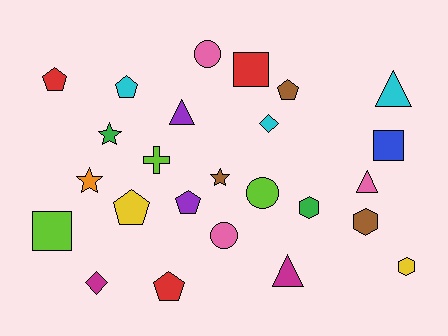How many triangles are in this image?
There are 4 triangles.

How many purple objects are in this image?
There are 2 purple objects.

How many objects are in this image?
There are 25 objects.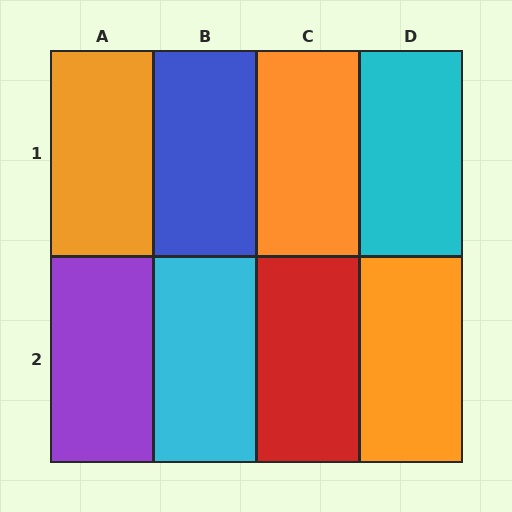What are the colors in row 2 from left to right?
Purple, cyan, red, orange.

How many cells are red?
1 cell is red.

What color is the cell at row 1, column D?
Cyan.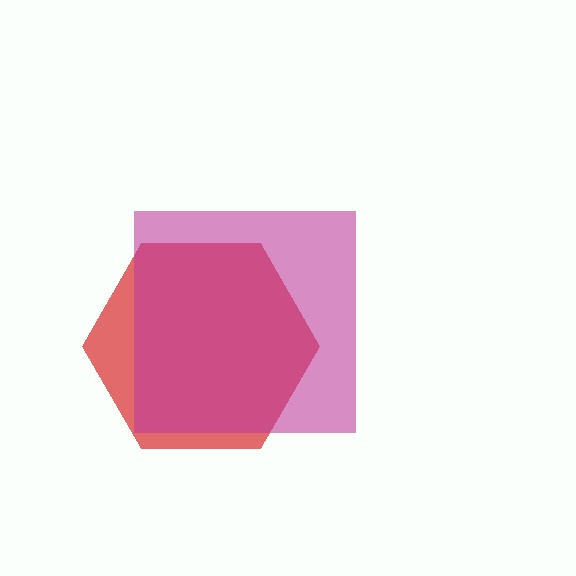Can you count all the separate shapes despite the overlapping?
Yes, there are 2 separate shapes.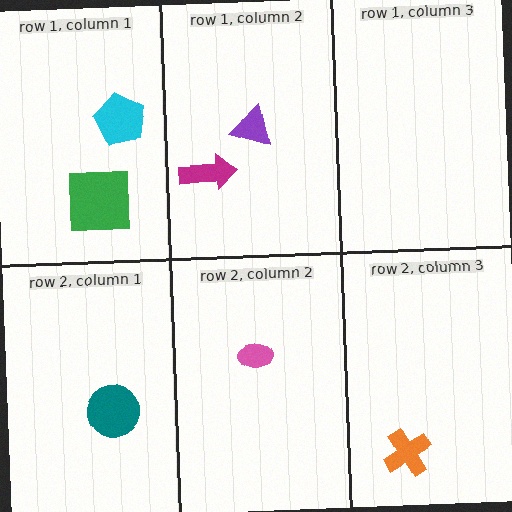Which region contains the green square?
The row 1, column 1 region.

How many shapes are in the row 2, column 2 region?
1.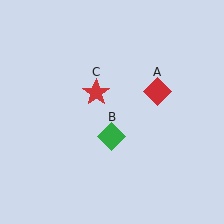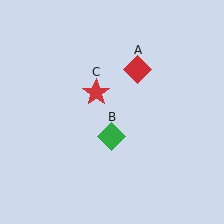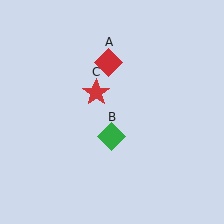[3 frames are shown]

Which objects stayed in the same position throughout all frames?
Green diamond (object B) and red star (object C) remained stationary.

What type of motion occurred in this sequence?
The red diamond (object A) rotated counterclockwise around the center of the scene.